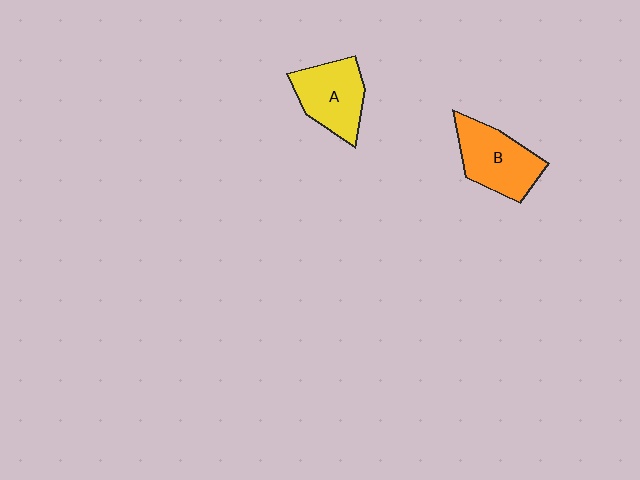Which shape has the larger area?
Shape B (orange).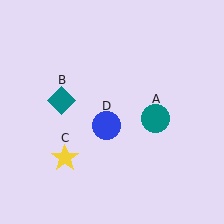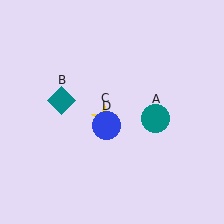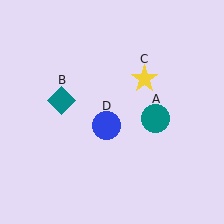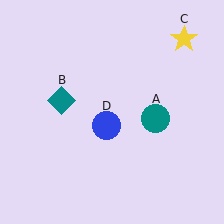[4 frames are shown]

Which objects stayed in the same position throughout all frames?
Teal circle (object A) and teal diamond (object B) and blue circle (object D) remained stationary.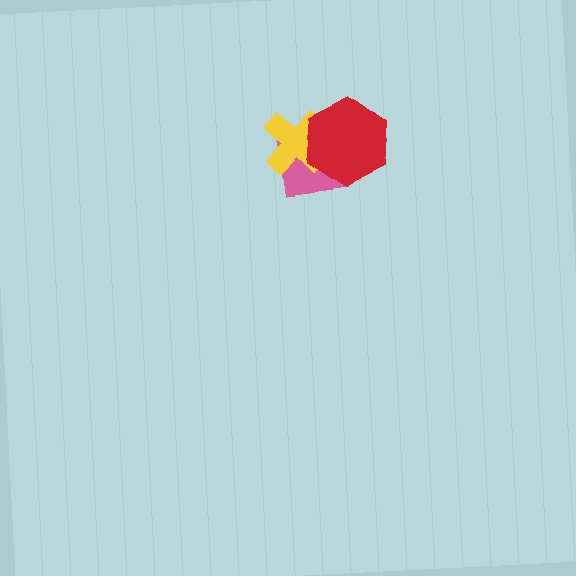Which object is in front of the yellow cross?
The red hexagon is in front of the yellow cross.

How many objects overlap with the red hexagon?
2 objects overlap with the red hexagon.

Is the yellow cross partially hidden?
Yes, it is partially covered by another shape.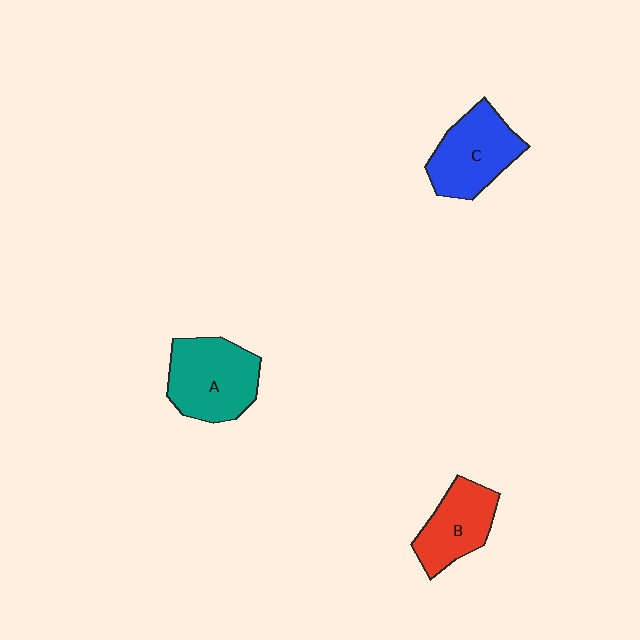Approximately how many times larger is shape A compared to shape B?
Approximately 1.3 times.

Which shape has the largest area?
Shape A (teal).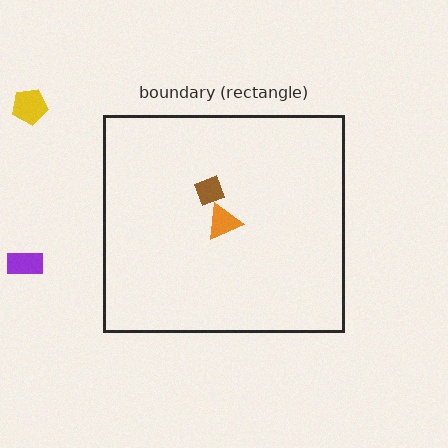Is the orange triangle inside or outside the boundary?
Inside.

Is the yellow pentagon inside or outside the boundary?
Outside.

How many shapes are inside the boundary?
2 inside, 2 outside.